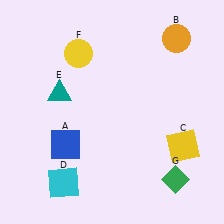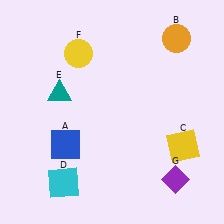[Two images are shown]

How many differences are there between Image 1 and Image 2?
There is 1 difference between the two images.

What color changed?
The diamond (G) changed from green in Image 1 to purple in Image 2.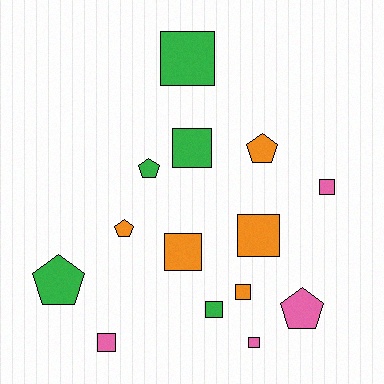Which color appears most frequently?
Orange, with 5 objects.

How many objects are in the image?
There are 14 objects.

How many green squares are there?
There are 3 green squares.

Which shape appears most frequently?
Square, with 9 objects.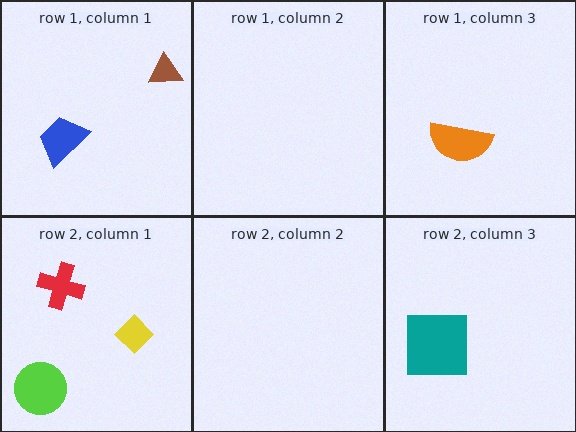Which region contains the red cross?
The row 2, column 1 region.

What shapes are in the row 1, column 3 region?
The orange semicircle.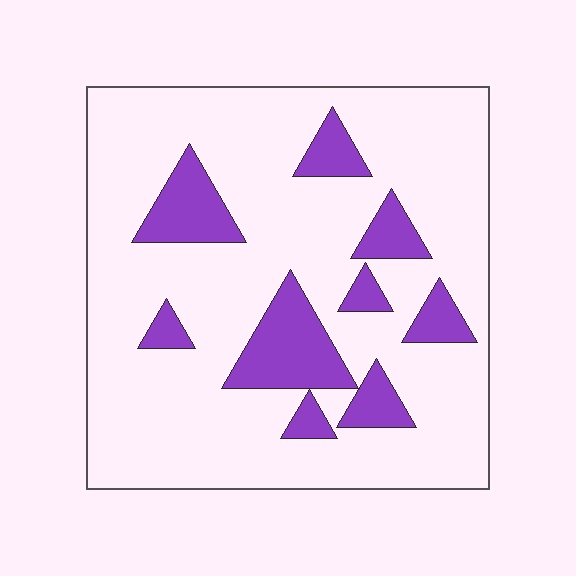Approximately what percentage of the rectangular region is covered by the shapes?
Approximately 20%.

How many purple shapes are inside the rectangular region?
9.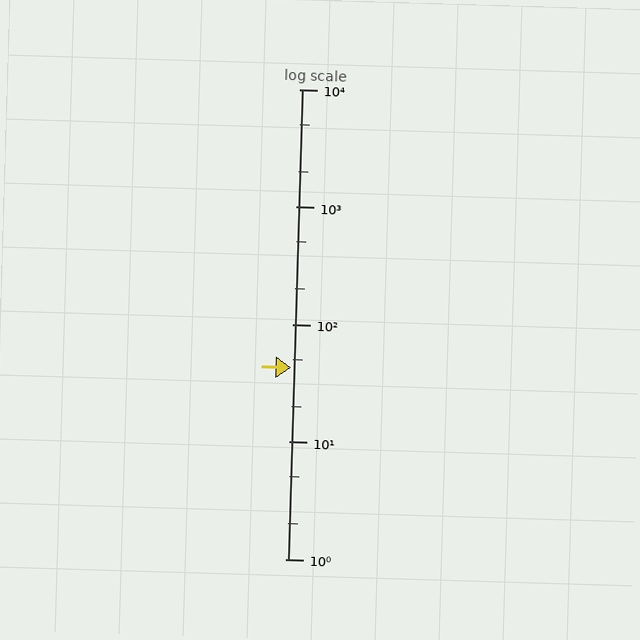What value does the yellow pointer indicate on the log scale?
The pointer indicates approximately 43.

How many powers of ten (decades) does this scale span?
The scale spans 4 decades, from 1 to 10000.